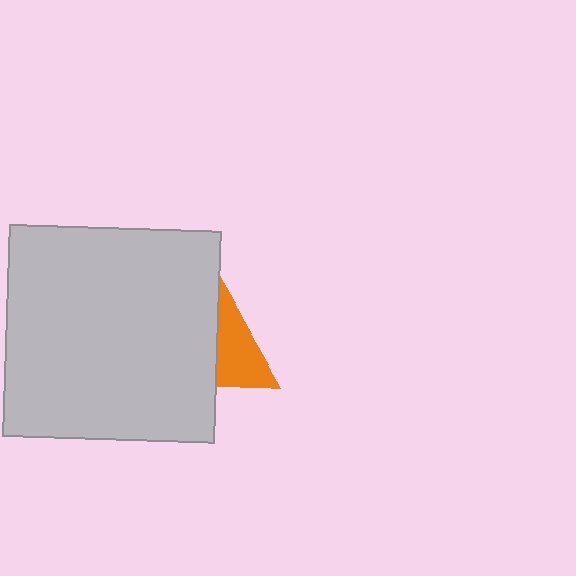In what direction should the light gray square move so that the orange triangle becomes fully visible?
The light gray square should move left. That is the shortest direction to clear the overlap and leave the orange triangle fully visible.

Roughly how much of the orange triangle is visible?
A small part of it is visible (roughly 44%).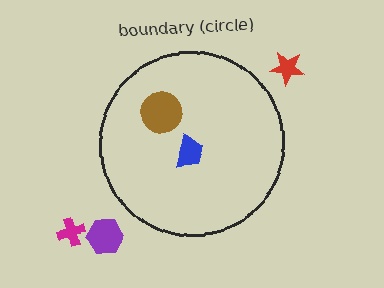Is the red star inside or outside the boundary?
Outside.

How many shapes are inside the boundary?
2 inside, 3 outside.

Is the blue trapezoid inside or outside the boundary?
Inside.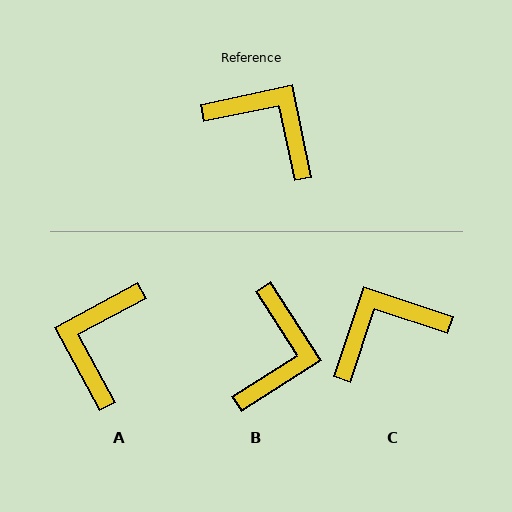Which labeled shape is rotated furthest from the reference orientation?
A, about 107 degrees away.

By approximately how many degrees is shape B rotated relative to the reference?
Approximately 69 degrees clockwise.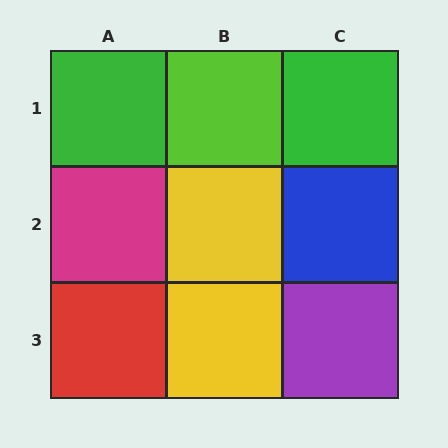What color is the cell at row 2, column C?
Blue.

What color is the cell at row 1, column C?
Green.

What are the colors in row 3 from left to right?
Red, yellow, purple.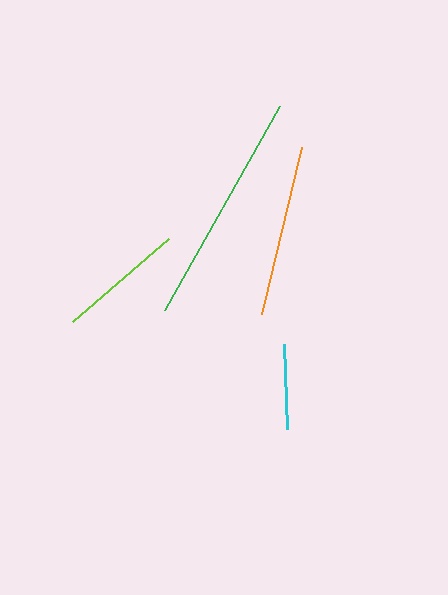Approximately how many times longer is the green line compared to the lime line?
The green line is approximately 1.8 times the length of the lime line.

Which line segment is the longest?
The green line is the longest at approximately 234 pixels.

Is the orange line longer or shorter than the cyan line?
The orange line is longer than the cyan line.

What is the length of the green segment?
The green segment is approximately 234 pixels long.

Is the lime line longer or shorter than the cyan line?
The lime line is longer than the cyan line.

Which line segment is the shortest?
The cyan line is the shortest at approximately 85 pixels.